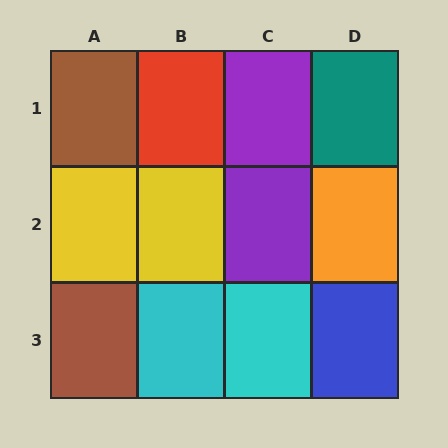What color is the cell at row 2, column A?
Yellow.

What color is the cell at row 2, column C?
Purple.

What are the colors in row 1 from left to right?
Brown, red, purple, teal.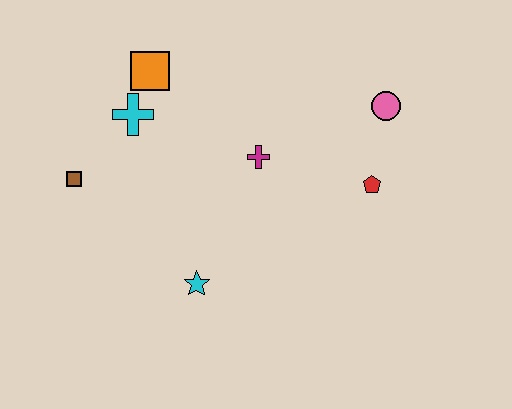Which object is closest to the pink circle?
The red pentagon is closest to the pink circle.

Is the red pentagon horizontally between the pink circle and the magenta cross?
Yes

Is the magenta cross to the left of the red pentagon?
Yes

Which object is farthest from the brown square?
The pink circle is farthest from the brown square.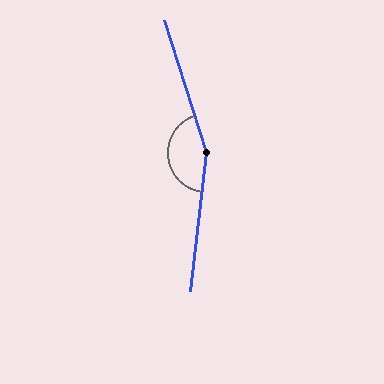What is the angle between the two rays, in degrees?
Approximately 156 degrees.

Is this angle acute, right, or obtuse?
It is obtuse.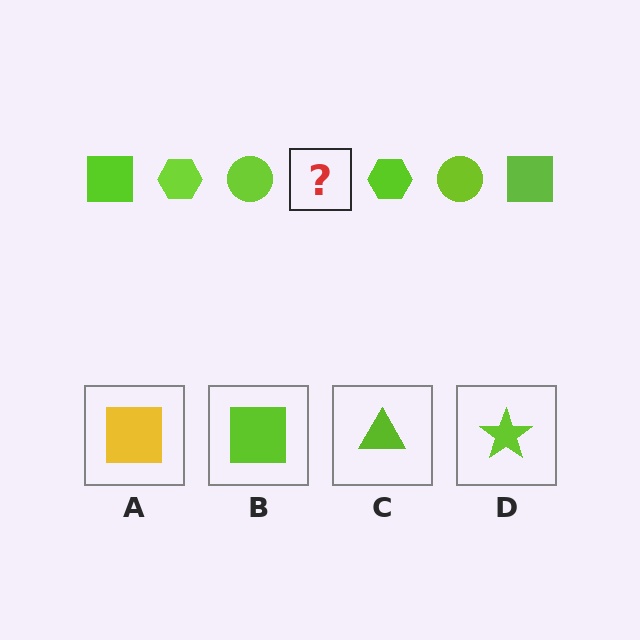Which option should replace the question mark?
Option B.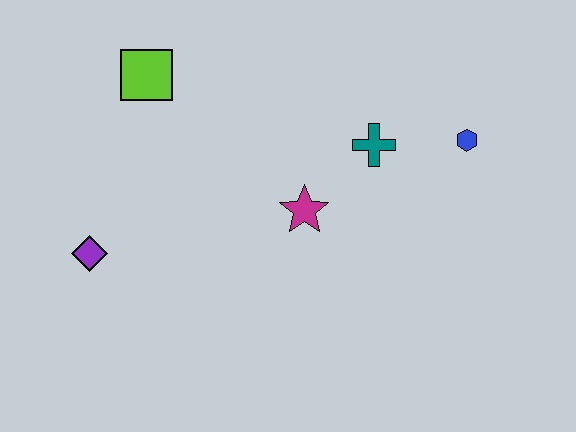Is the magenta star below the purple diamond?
No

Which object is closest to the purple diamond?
The lime square is closest to the purple diamond.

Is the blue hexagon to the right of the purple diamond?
Yes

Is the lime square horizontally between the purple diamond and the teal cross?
Yes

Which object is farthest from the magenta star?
The purple diamond is farthest from the magenta star.